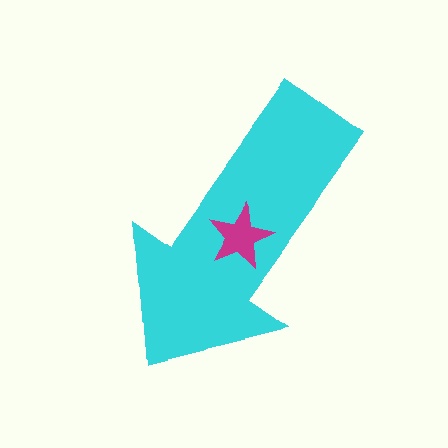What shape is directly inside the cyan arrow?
The magenta star.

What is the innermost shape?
The magenta star.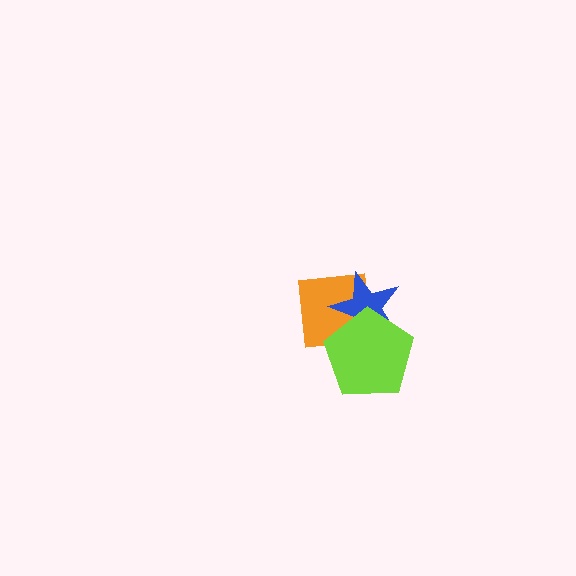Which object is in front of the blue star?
The lime pentagon is in front of the blue star.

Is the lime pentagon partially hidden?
No, no other shape covers it.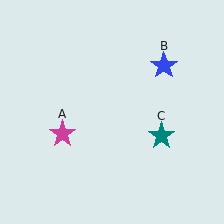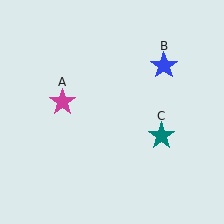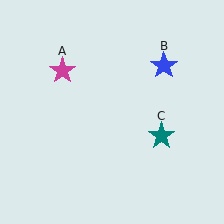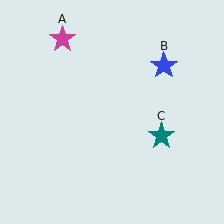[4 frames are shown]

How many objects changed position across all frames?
1 object changed position: magenta star (object A).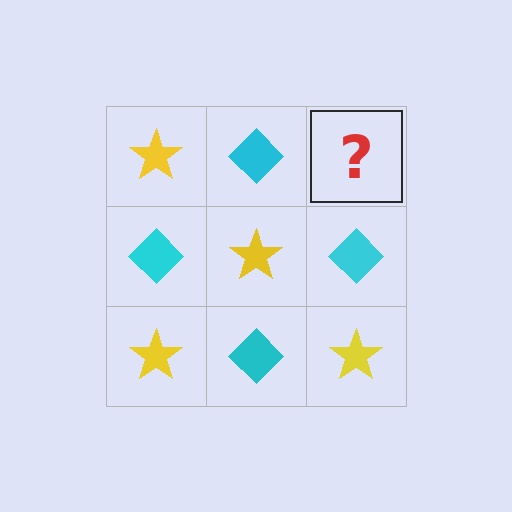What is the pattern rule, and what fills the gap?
The rule is that it alternates yellow star and cyan diamond in a checkerboard pattern. The gap should be filled with a yellow star.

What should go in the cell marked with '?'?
The missing cell should contain a yellow star.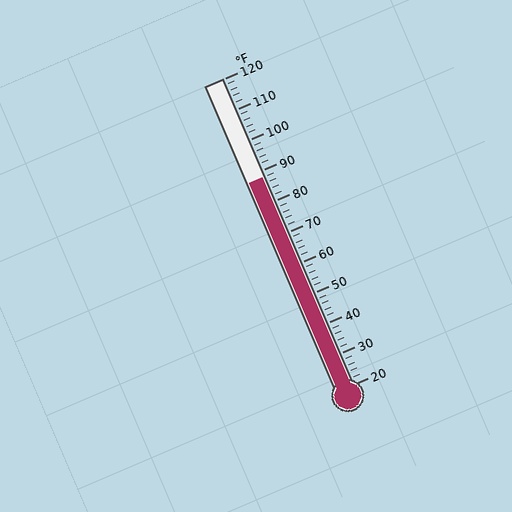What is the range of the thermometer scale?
The thermometer scale ranges from 20°F to 120°F.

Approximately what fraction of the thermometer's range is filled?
The thermometer is filled to approximately 70% of its range.